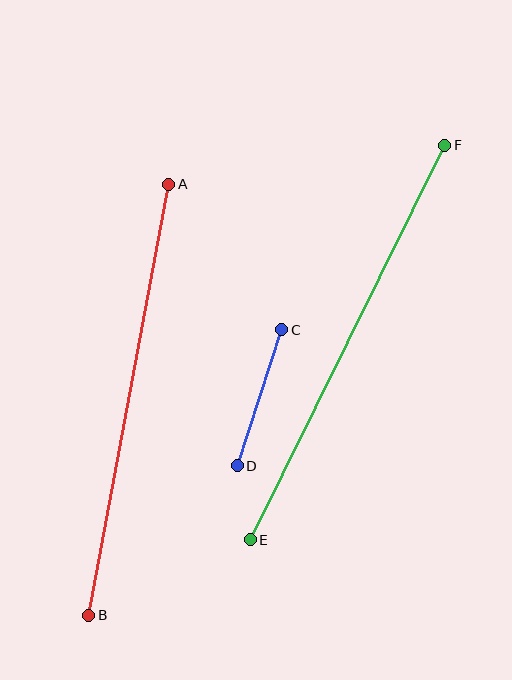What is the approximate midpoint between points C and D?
The midpoint is at approximately (260, 398) pixels.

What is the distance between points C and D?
The distance is approximately 144 pixels.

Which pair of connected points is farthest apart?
Points E and F are farthest apart.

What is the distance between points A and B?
The distance is approximately 439 pixels.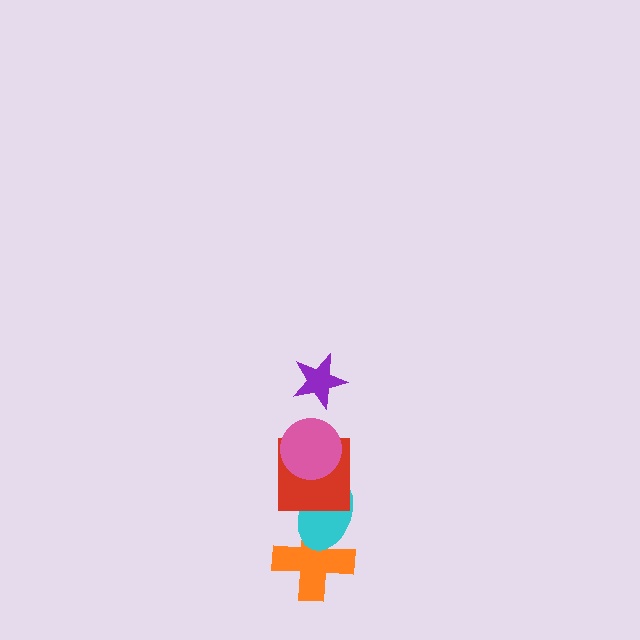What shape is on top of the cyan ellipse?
The red square is on top of the cyan ellipse.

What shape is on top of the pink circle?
The purple star is on top of the pink circle.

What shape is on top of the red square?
The pink circle is on top of the red square.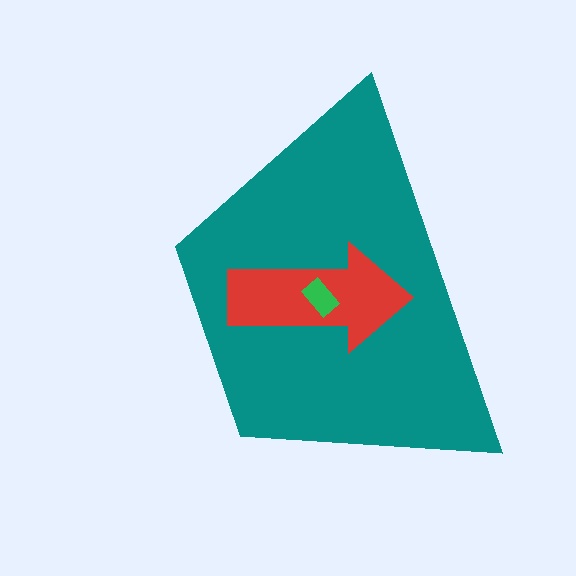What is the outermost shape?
The teal trapezoid.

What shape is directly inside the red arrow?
The green rectangle.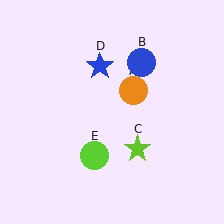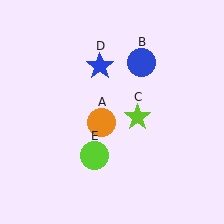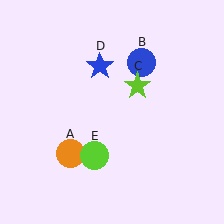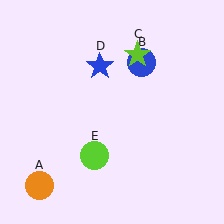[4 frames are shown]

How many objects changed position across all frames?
2 objects changed position: orange circle (object A), lime star (object C).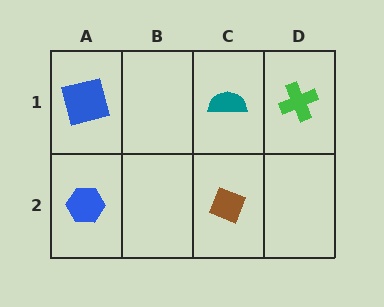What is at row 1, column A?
A blue square.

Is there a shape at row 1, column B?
No, that cell is empty.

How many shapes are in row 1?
3 shapes.